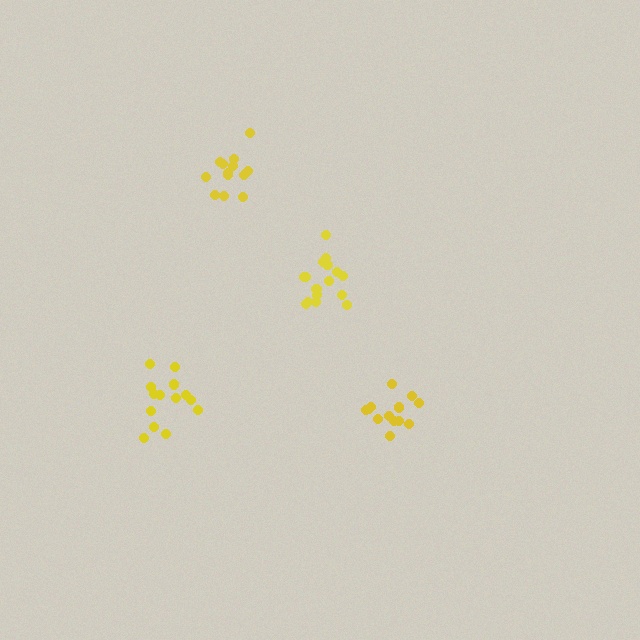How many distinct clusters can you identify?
There are 4 distinct clusters.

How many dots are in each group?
Group 1: 16 dots, Group 2: 13 dots, Group 3: 14 dots, Group 4: 13 dots (56 total).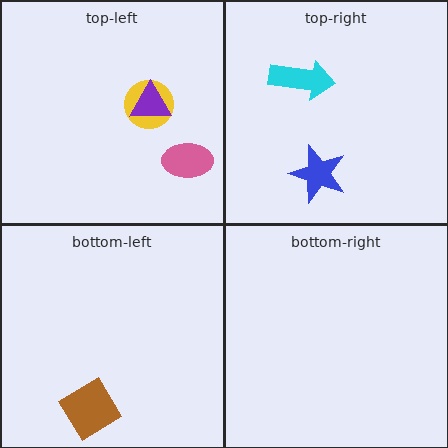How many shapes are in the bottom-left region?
1.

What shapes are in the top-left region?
The pink ellipse, the yellow circle, the purple triangle.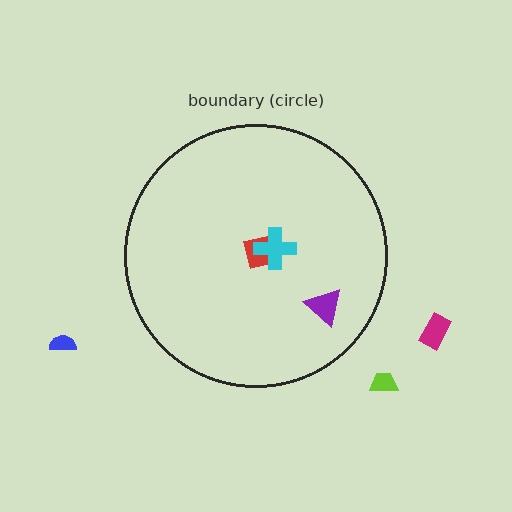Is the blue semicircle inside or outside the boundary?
Outside.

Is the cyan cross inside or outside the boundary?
Inside.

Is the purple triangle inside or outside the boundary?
Inside.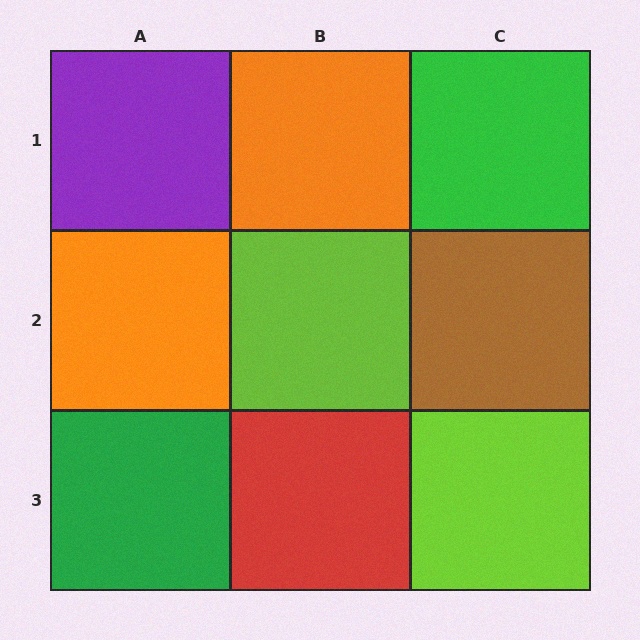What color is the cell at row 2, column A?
Orange.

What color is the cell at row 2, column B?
Lime.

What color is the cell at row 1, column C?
Green.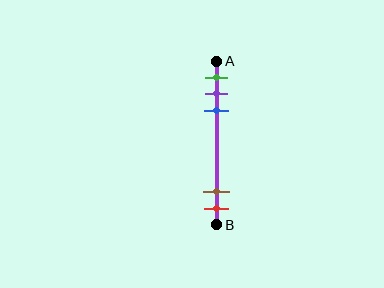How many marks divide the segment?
There are 5 marks dividing the segment.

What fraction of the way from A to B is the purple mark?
The purple mark is approximately 20% (0.2) of the way from A to B.